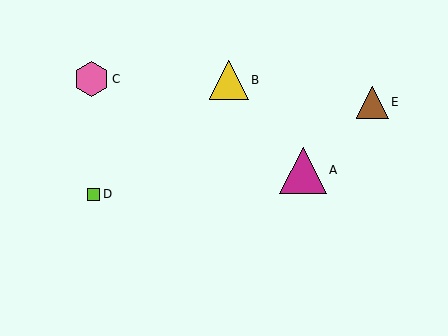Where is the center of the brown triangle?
The center of the brown triangle is at (372, 102).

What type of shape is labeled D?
Shape D is a lime square.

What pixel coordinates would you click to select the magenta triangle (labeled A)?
Click at (303, 170) to select the magenta triangle A.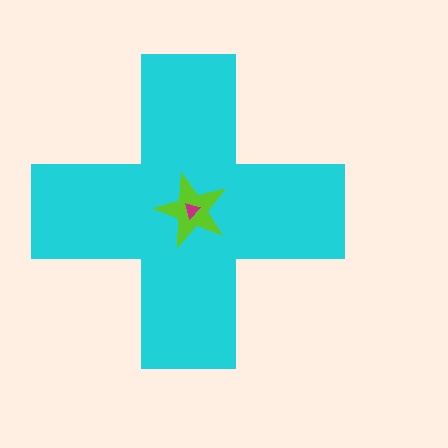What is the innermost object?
The magenta triangle.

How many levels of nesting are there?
3.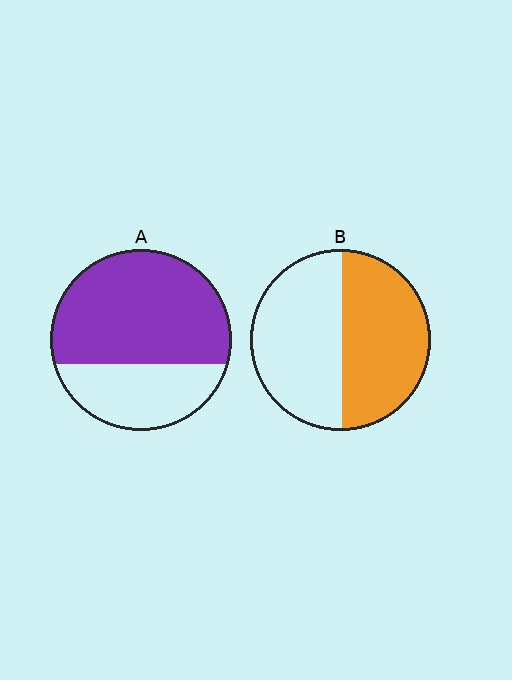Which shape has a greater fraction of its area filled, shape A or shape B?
Shape A.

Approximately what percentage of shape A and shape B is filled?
A is approximately 65% and B is approximately 50%.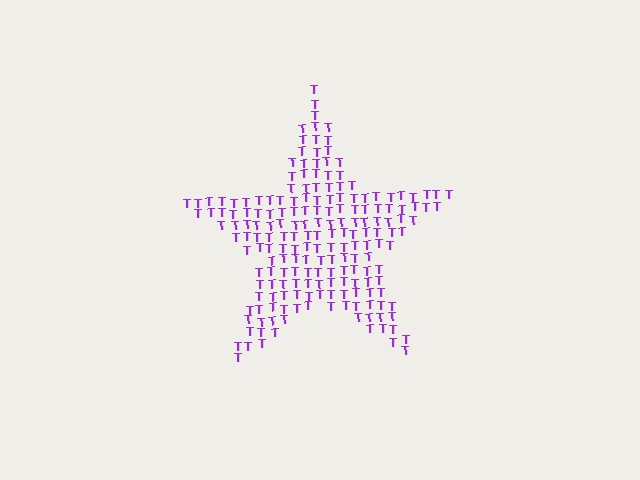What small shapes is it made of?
It is made of small letter T's.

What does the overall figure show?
The overall figure shows a star.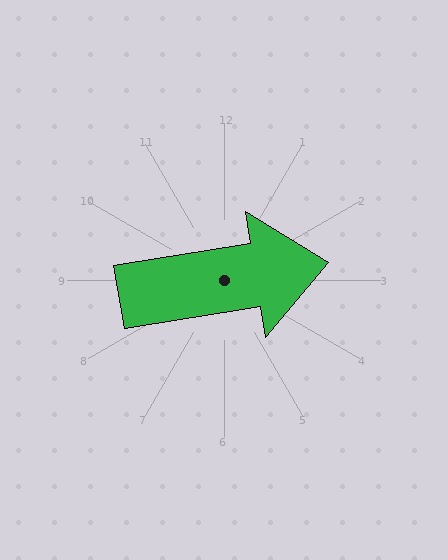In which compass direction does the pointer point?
East.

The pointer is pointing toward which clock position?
Roughly 3 o'clock.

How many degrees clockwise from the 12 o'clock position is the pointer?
Approximately 81 degrees.